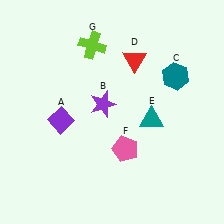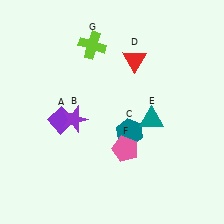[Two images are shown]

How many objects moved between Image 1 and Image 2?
2 objects moved between the two images.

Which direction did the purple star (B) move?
The purple star (B) moved left.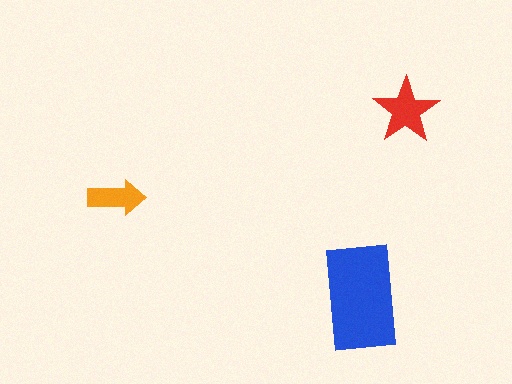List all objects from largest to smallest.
The blue rectangle, the red star, the orange arrow.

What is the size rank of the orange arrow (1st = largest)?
3rd.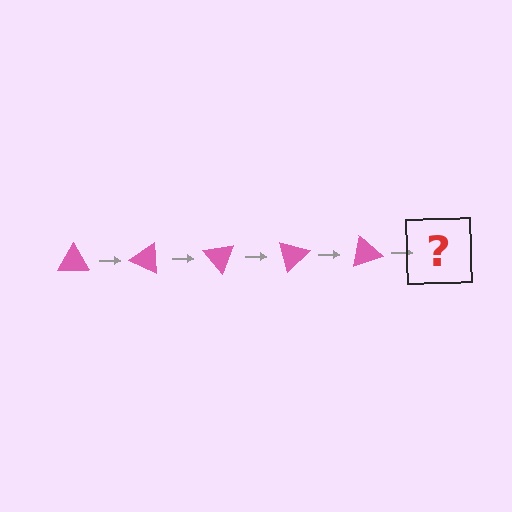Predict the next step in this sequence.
The next step is a pink triangle rotated 125 degrees.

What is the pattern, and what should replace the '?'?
The pattern is that the triangle rotates 25 degrees each step. The '?' should be a pink triangle rotated 125 degrees.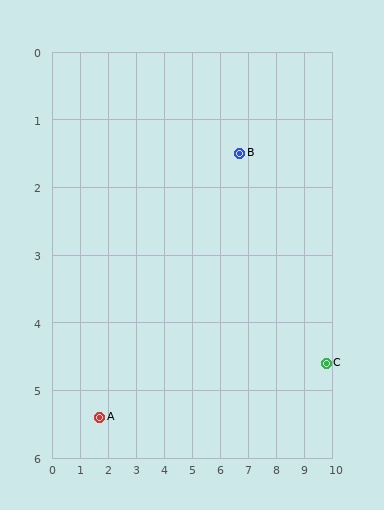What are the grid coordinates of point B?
Point B is at approximately (6.7, 1.5).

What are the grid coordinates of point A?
Point A is at approximately (1.7, 5.4).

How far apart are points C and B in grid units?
Points C and B are about 4.4 grid units apart.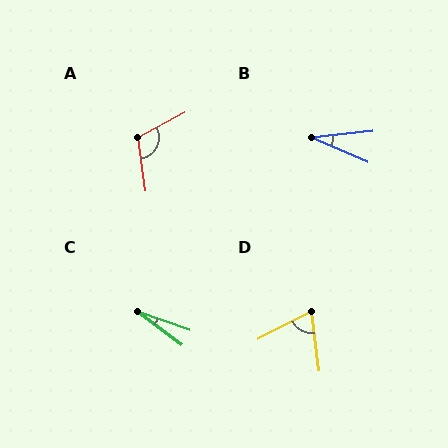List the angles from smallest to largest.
C (18°), B (30°), D (70°), A (111°).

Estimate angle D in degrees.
Approximately 70 degrees.